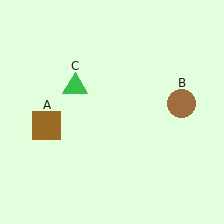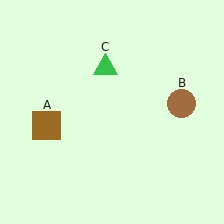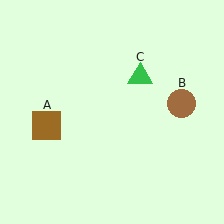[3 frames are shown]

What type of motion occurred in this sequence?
The green triangle (object C) rotated clockwise around the center of the scene.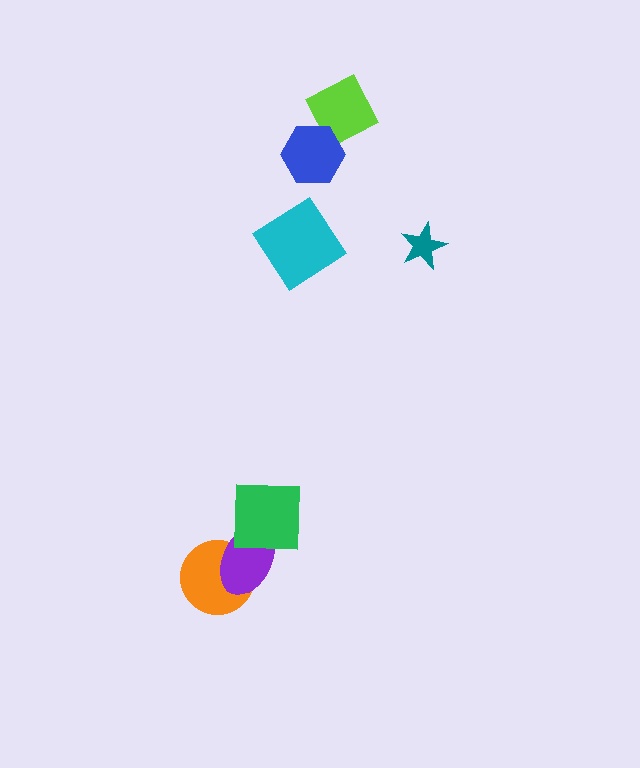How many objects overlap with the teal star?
0 objects overlap with the teal star.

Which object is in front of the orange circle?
The purple ellipse is in front of the orange circle.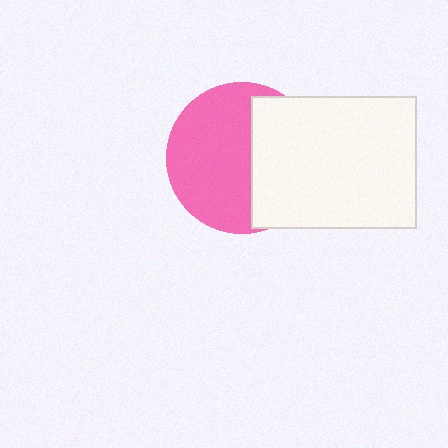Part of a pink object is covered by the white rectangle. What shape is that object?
It is a circle.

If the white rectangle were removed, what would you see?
You would see the complete pink circle.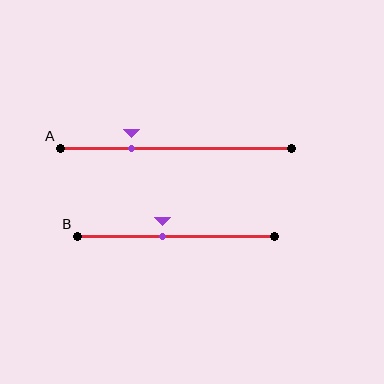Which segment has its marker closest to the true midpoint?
Segment B has its marker closest to the true midpoint.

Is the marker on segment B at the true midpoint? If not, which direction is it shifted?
No, the marker on segment B is shifted to the left by about 7% of the segment length.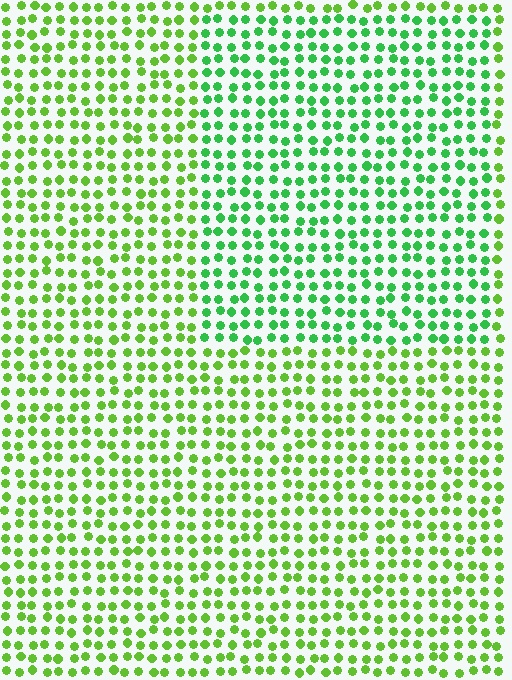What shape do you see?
I see a rectangle.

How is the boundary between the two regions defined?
The boundary is defined purely by a slight shift in hue (about 31 degrees). Spacing, size, and orientation are identical on both sides.